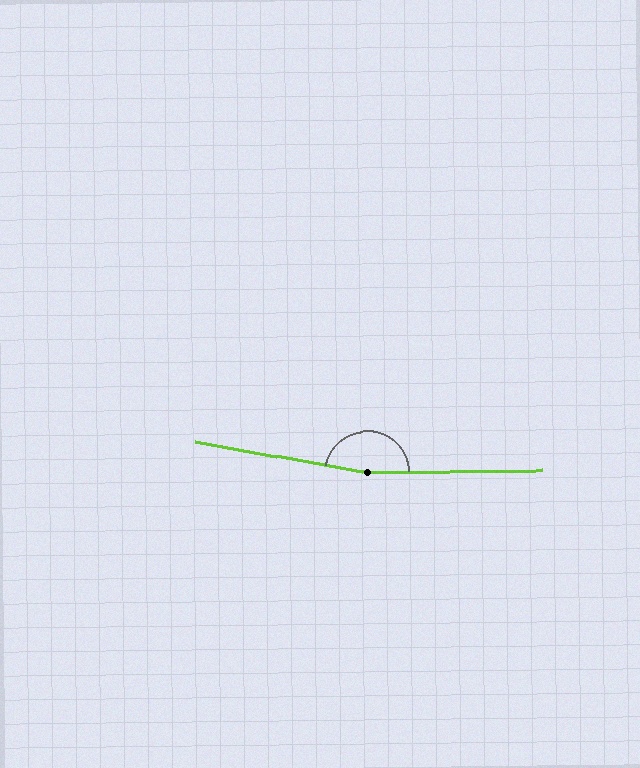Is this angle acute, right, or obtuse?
It is obtuse.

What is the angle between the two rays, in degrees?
Approximately 169 degrees.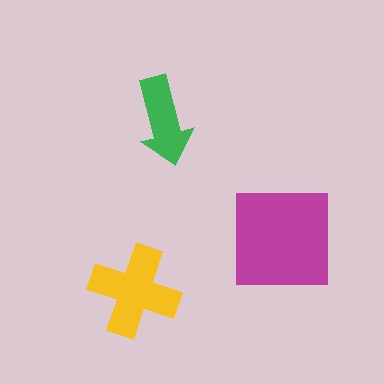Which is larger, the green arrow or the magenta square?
The magenta square.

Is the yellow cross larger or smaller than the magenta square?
Smaller.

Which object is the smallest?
The green arrow.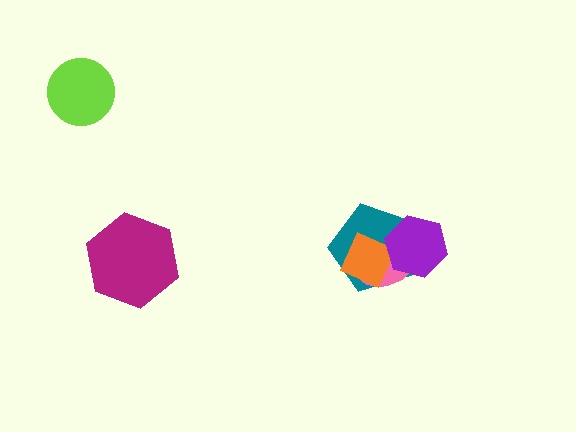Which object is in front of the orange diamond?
The purple hexagon is in front of the orange diamond.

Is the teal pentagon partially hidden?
Yes, it is partially covered by another shape.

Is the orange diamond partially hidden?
Yes, it is partially covered by another shape.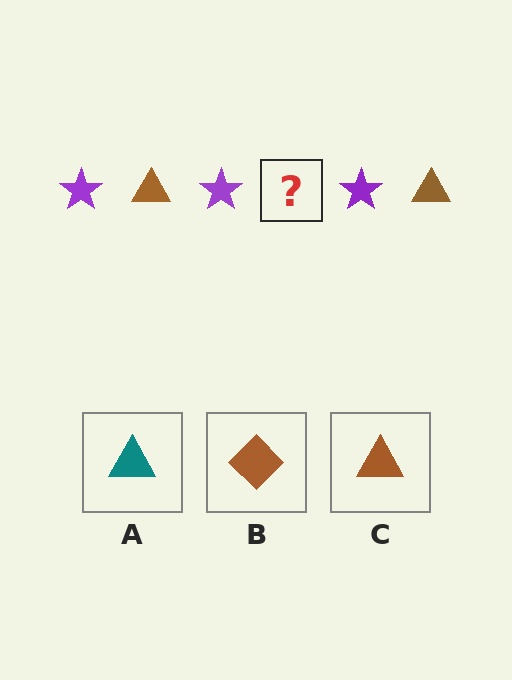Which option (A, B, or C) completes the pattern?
C.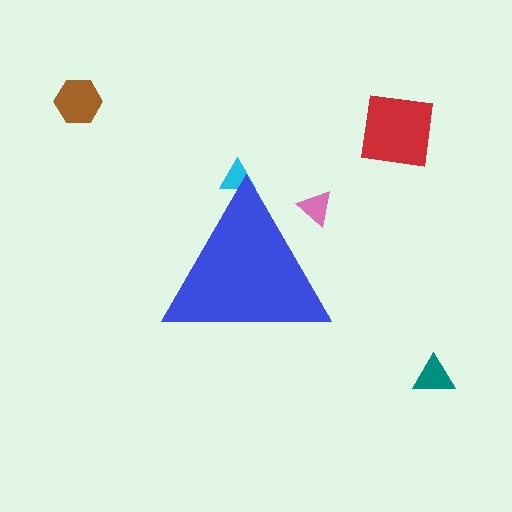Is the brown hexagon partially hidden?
No, the brown hexagon is fully visible.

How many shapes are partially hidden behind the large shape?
2 shapes are partially hidden.